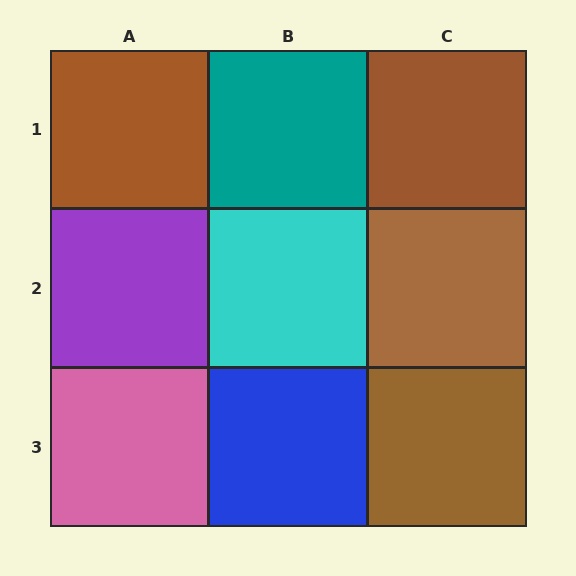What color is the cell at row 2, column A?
Purple.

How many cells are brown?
4 cells are brown.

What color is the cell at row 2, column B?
Cyan.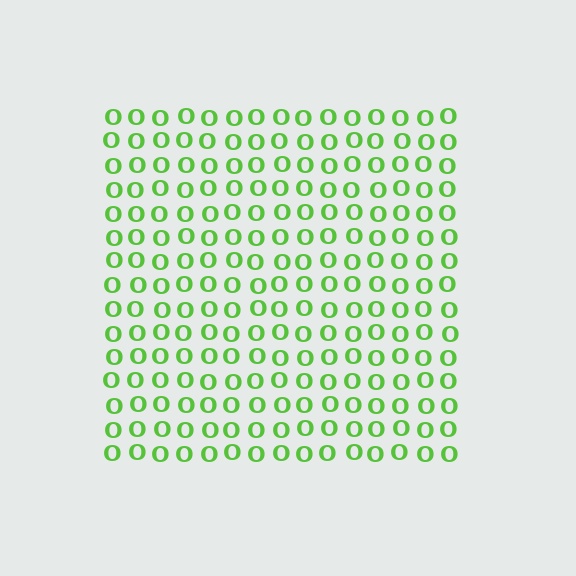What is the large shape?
The large shape is a square.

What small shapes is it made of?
It is made of small letter O's.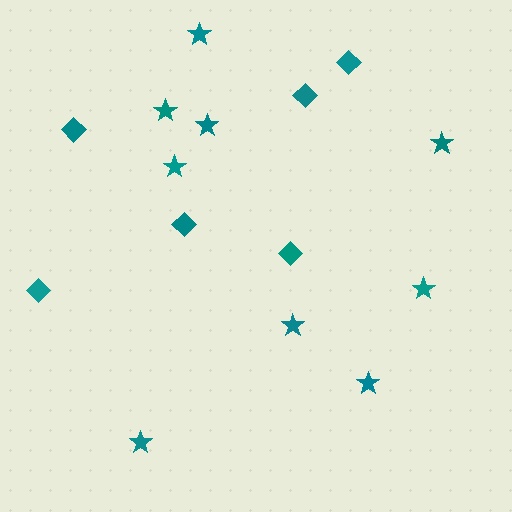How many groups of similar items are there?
There are 2 groups: one group of stars (9) and one group of diamonds (6).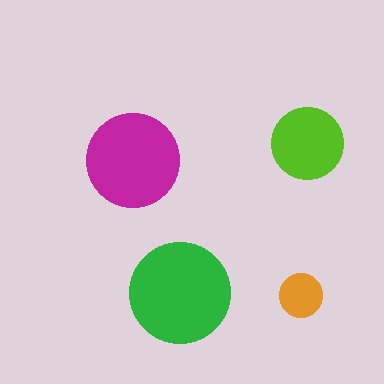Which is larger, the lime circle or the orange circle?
The lime one.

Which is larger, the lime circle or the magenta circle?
The magenta one.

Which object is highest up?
The lime circle is topmost.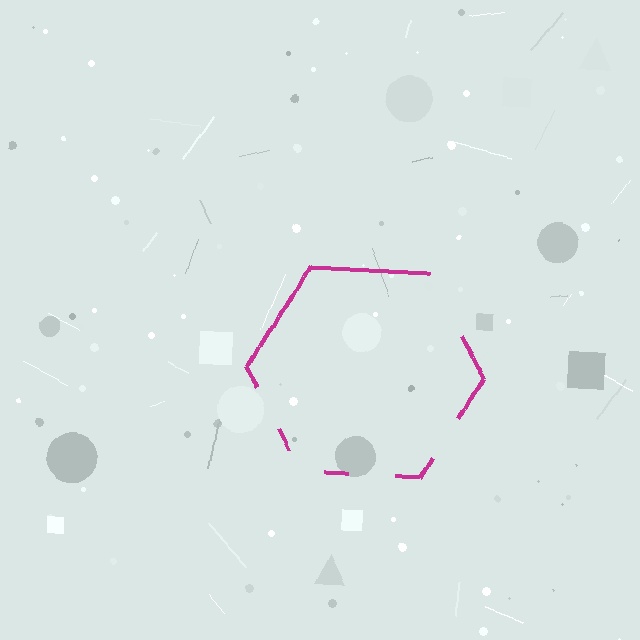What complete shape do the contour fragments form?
The contour fragments form a hexagon.